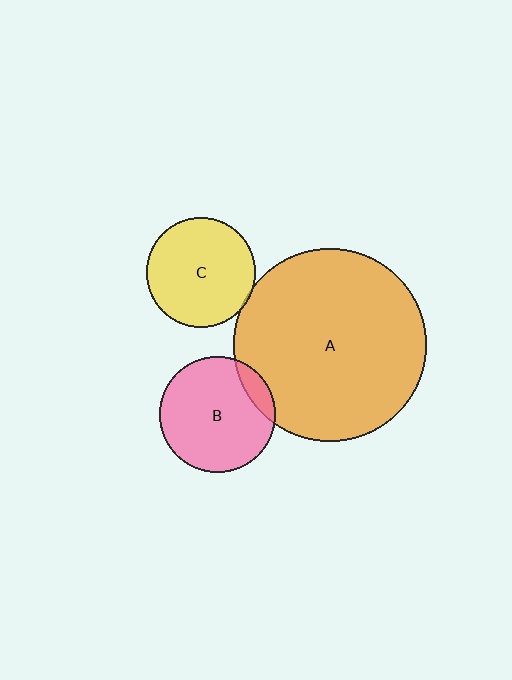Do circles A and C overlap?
Yes.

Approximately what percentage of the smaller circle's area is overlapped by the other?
Approximately 5%.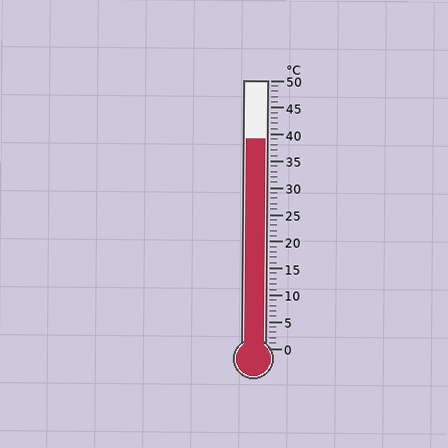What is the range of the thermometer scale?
The thermometer scale ranges from 0°C to 50°C.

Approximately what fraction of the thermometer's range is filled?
The thermometer is filled to approximately 80% of its range.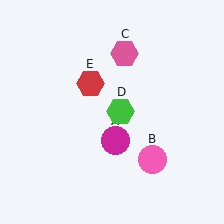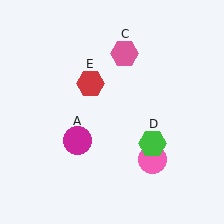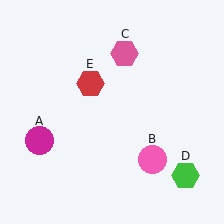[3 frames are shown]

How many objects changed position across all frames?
2 objects changed position: magenta circle (object A), green hexagon (object D).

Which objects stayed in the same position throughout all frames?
Pink circle (object B) and pink hexagon (object C) and red hexagon (object E) remained stationary.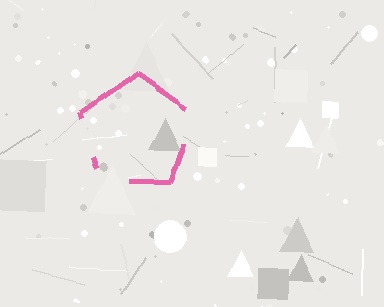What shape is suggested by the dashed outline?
The dashed outline suggests a pentagon.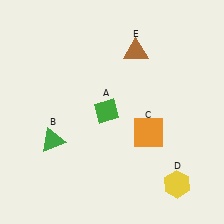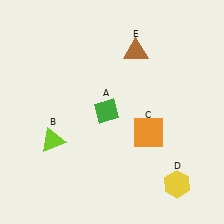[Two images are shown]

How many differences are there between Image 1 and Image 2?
There is 1 difference between the two images.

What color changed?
The triangle (B) changed from green in Image 1 to lime in Image 2.